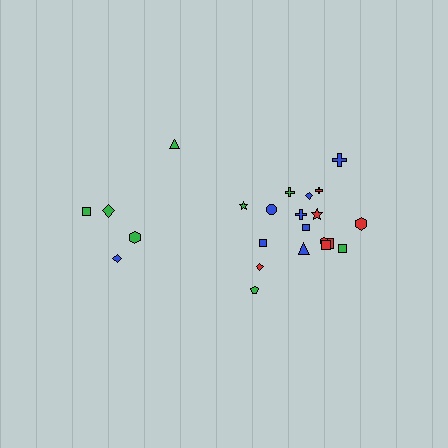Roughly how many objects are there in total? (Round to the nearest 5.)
Roughly 25 objects in total.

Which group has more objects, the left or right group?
The right group.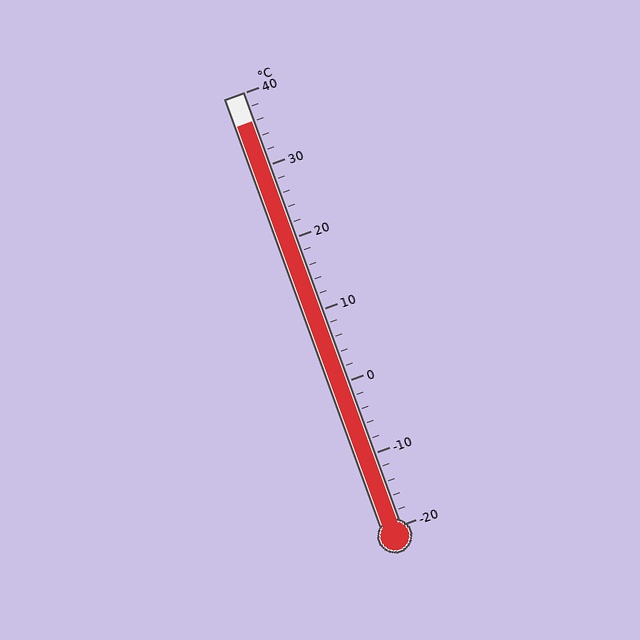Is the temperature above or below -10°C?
The temperature is above -10°C.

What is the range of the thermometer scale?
The thermometer scale ranges from -20°C to 40°C.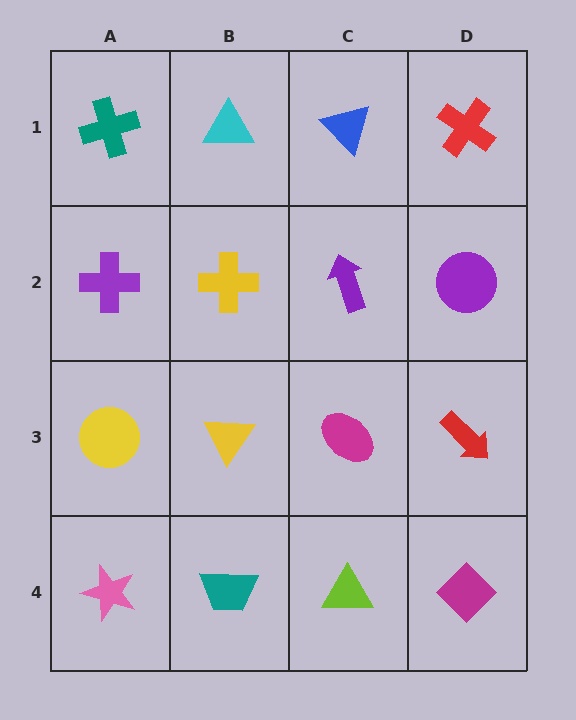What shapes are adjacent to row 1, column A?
A purple cross (row 2, column A), a cyan triangle (row 1, column B).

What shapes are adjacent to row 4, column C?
A magenta ellipse (row 3, column C), a teal trapezoid (row 4, column B), a magenta diamond (row 4, column D).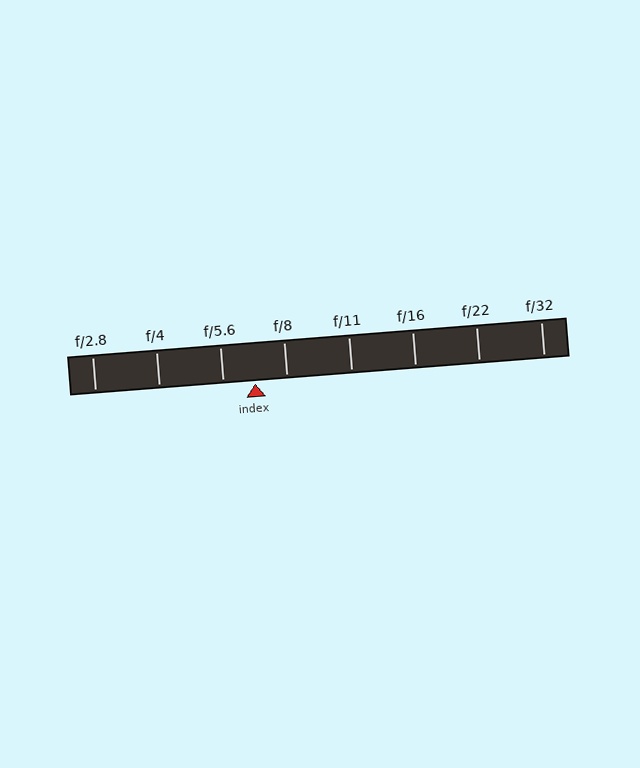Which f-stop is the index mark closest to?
The index mark is closest to f/5.6.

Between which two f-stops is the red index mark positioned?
The index mark is between f/5.6 and f/8.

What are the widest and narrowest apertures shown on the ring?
The widest aperture shown is f/2.8 and the narrowest is f/32.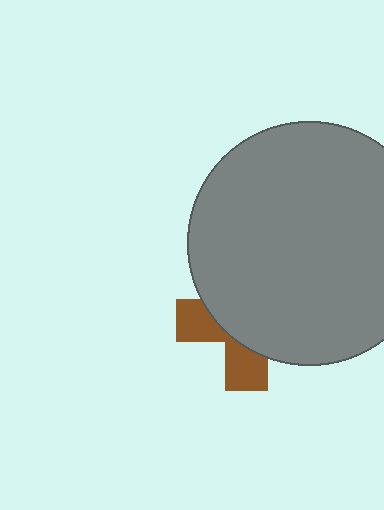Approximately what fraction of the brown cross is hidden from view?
Roughly 66% of the brown cross is hidden behind the gray circle.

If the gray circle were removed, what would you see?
You would see the complete brown cross.